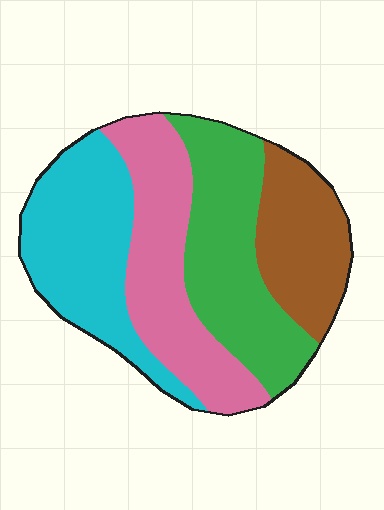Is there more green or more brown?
Green.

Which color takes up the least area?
Brown, at roughly 20%.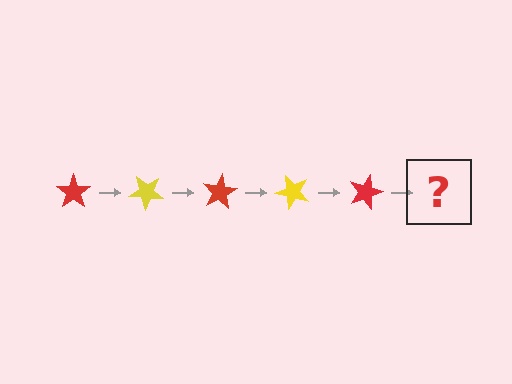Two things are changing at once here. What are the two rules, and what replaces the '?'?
The two rules are that it rotates 40 degrees each step and the color cycles through red and yellow. The '?' should be a yellow star, rotated 200 degrees from the start.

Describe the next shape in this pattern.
It should be a yellow star, rotated 200 degrees from the start.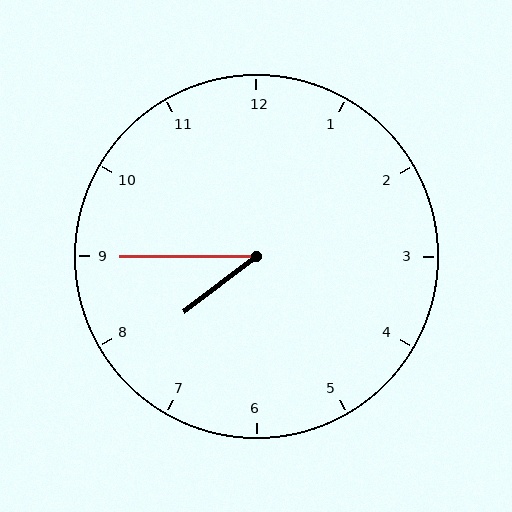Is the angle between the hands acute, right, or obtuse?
It is acute.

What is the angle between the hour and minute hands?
Approximately 38 degrees.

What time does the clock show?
7:45.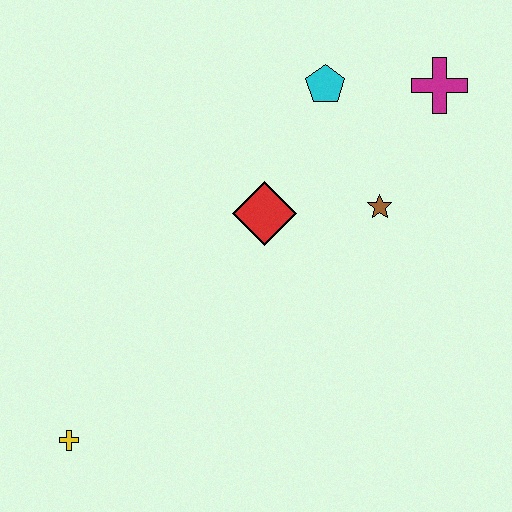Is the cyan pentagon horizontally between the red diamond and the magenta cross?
Yes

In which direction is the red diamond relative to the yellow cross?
The red diamond is above the yellow cross.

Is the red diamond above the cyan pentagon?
No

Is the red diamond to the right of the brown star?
No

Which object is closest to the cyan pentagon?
The magenta cross is closest to the cyan pentagon.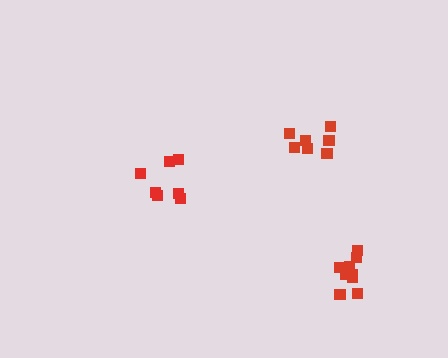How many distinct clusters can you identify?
There are 3 distinct clusters.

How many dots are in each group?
Group 1: 7 dots, Group 2: 9 dots, Group 3: 7 dots (23 total).